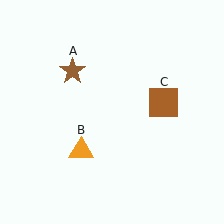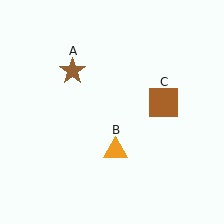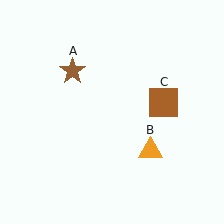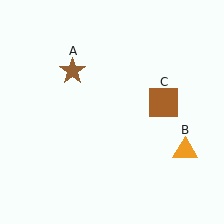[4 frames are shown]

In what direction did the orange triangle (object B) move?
The orange triangle (object B) moved right.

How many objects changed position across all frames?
1 object changed position: orange triangle (object B).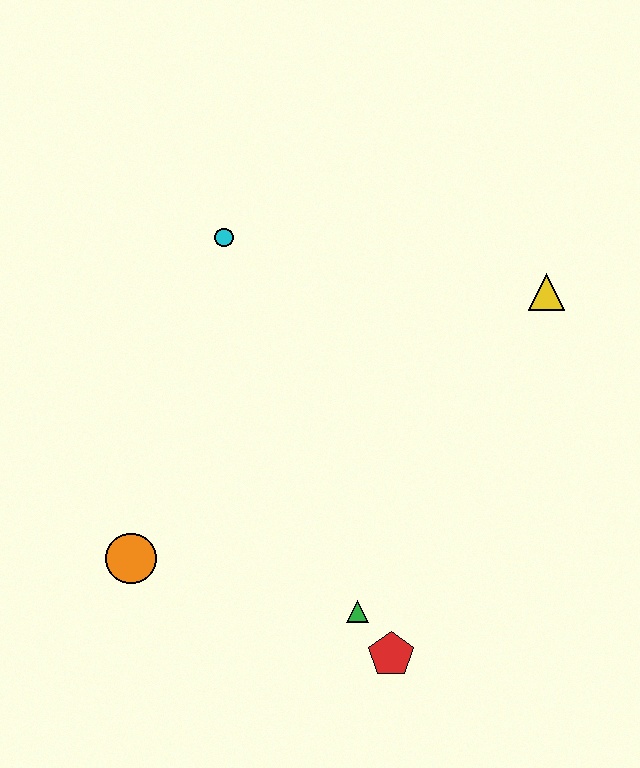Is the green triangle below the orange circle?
Yes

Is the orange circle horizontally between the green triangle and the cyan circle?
No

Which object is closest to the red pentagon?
The green triangle is closest to the red pentagon.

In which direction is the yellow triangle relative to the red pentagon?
The yellow triangle is above the red pentagon.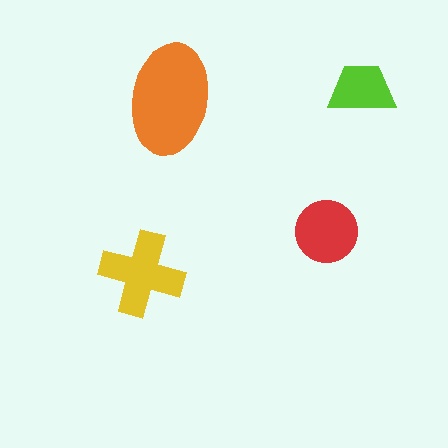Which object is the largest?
The orange ellipse.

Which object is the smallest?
The lime trapezoid.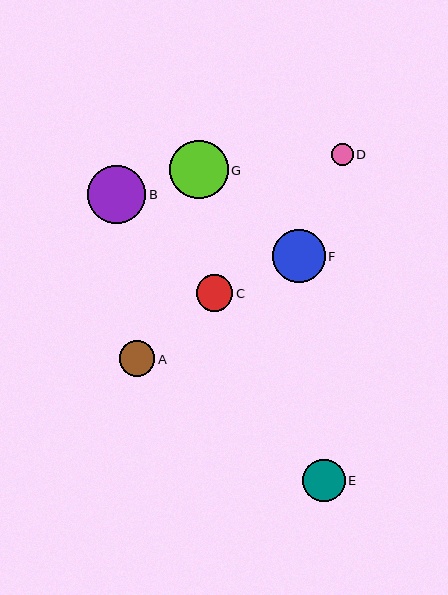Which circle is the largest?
Circle B is the largest with a size of approximately 58 pixels.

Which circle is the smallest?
Circle D is the smallest with a size of approximately 22 pixels.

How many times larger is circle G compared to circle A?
Circle G is approximately 1.7 times the size of circle A.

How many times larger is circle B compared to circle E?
Circle B is approximately 1.4 times the size of circle E.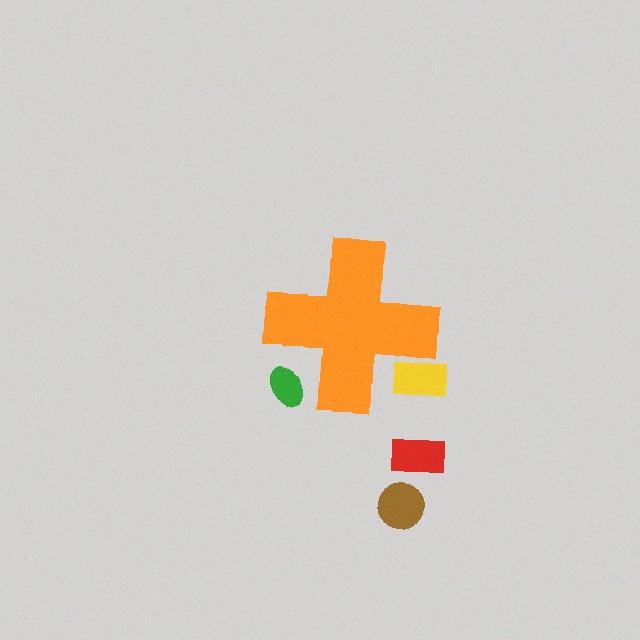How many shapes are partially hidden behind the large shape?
2 shapes are partially hidden.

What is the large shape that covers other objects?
An orange cross.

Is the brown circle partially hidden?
No, the brown circle is fully visible.